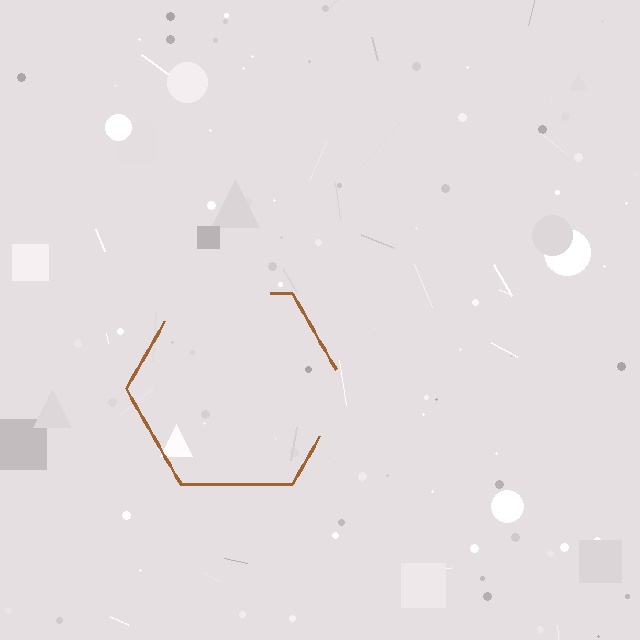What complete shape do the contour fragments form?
The contour fragments form a hexagon.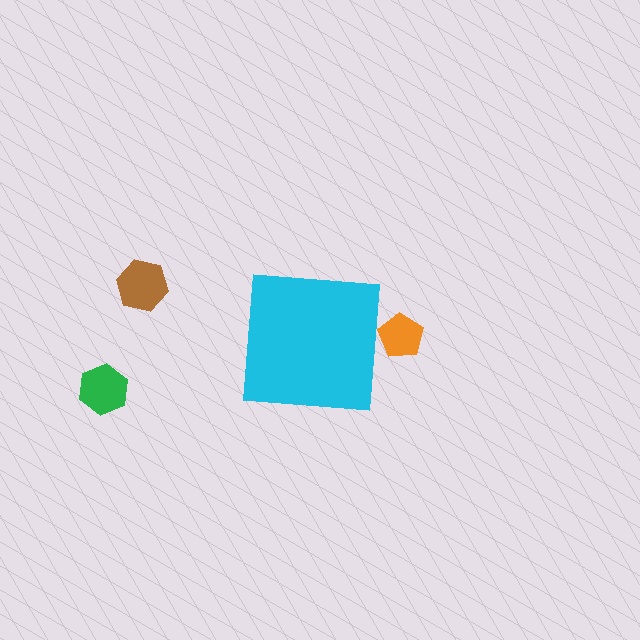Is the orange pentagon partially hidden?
Yes, the orange pentagon is partially hidden behind the cyan square.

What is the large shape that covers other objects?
A cyan square.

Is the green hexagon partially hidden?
No, the green hexagon is fully visible.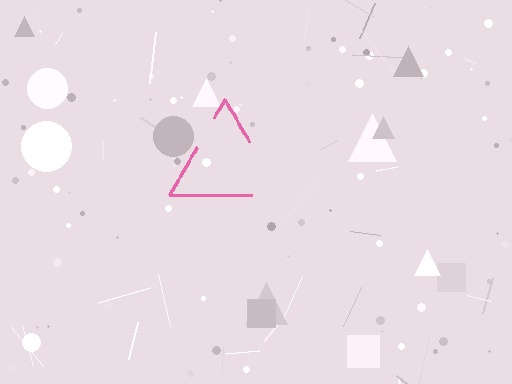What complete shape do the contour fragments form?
The contour fragments form a triangle.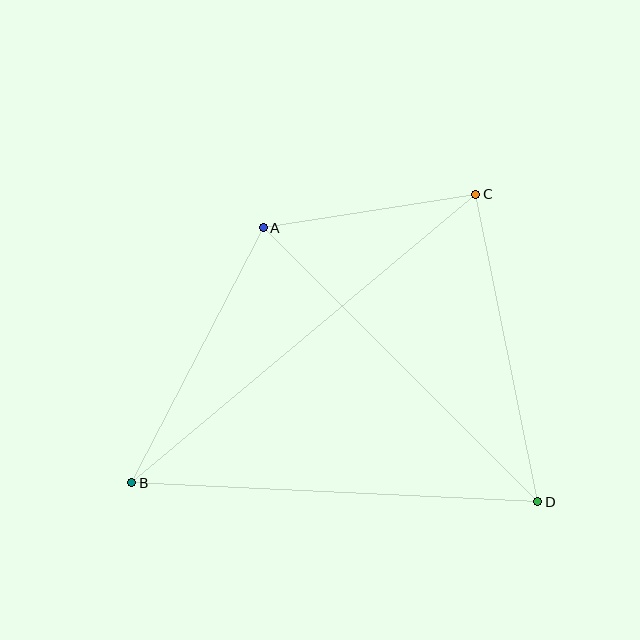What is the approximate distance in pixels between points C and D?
The distance between C and D is approximately 314 pixels.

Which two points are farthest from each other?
Points B and C are farthest from each other.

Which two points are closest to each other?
Points A and C are closest to each other.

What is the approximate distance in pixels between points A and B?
The distance between A and B is approximately 287 pixels.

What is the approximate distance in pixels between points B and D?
The distance between B and D is approximately 406 pixels.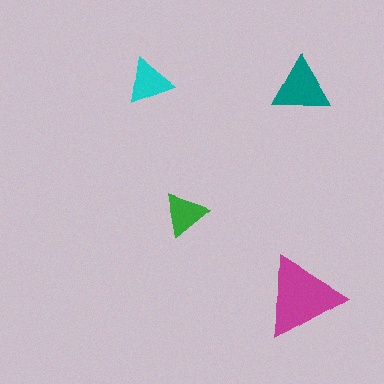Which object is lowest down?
The magenta triangle is bottommost.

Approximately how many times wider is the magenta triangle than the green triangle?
About 2 times wider.